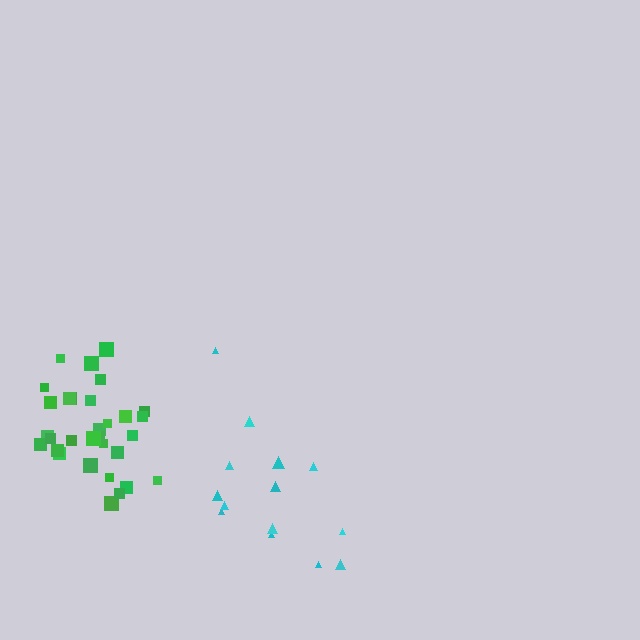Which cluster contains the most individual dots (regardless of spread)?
Green (31).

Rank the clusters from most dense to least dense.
green, cyan.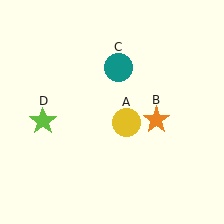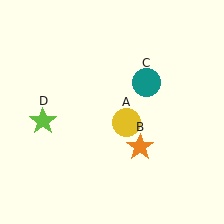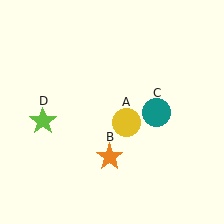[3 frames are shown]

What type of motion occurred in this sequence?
The orange star (object B), teal circle (object C) rotated clockwise around the center of the scene.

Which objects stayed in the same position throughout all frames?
Yellow circle (object A) and lime star (object D) remained stationary.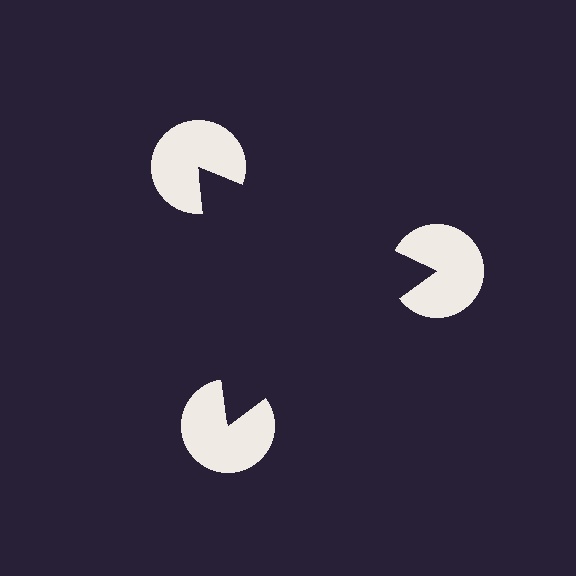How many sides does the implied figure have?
3 sides.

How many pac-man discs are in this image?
There are 3 — one at each vertex of the illusory triangle.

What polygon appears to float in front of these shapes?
An illusory triangle — its edges are inferred from the aligned wedge cuts in the pac-man discs, not physically drawn.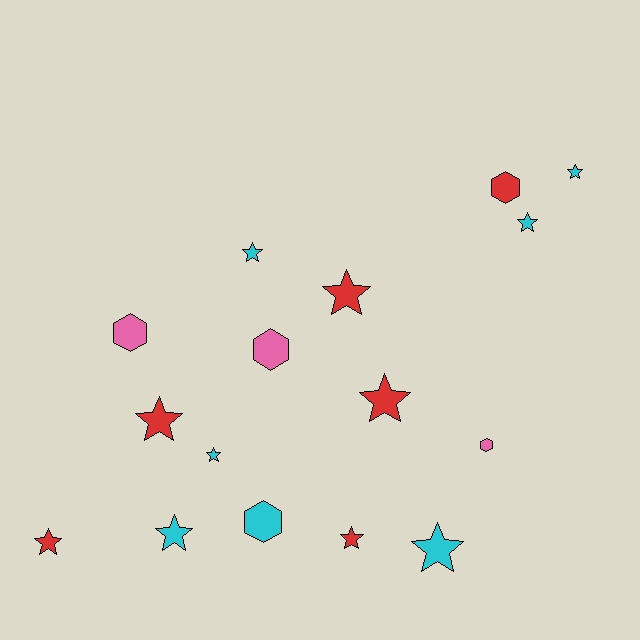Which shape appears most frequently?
Star, with 11 objects.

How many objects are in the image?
There are 16 objects.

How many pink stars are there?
There are no pink stars.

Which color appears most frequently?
Cyan, with 7 objects.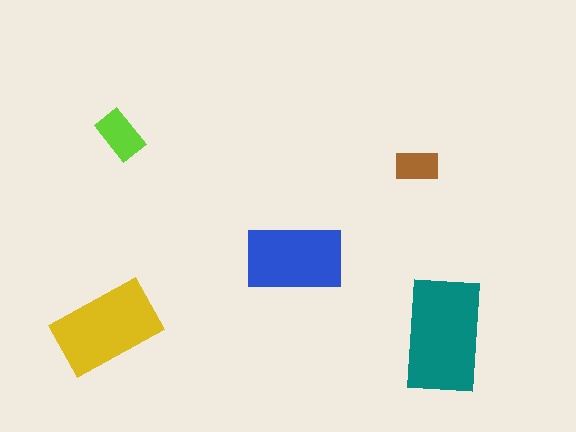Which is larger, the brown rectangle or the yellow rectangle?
The yellow one.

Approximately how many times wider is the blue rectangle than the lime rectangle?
About 2 times wider.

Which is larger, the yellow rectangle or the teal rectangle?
The teal one.